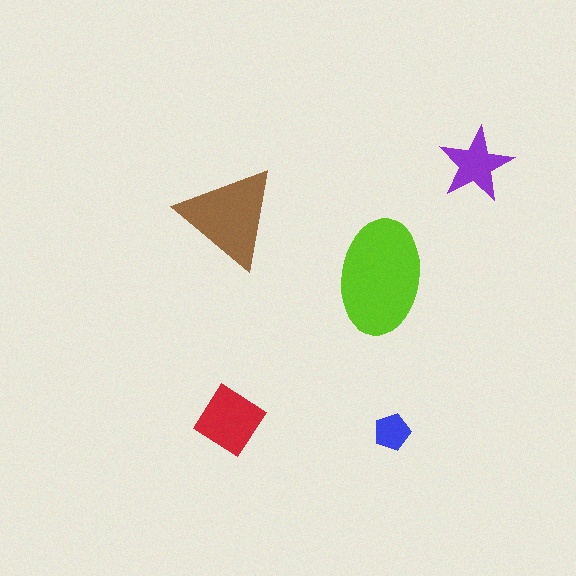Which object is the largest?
The lime ellipse.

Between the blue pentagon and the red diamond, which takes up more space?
The red diamond.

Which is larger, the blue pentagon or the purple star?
The purple star.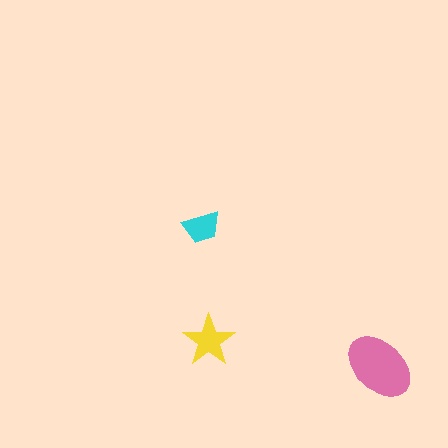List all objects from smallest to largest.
The cyan trapezoid, the yellow star, the pink ellipse.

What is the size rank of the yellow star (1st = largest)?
2nd.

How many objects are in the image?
There are 3 objects in the image.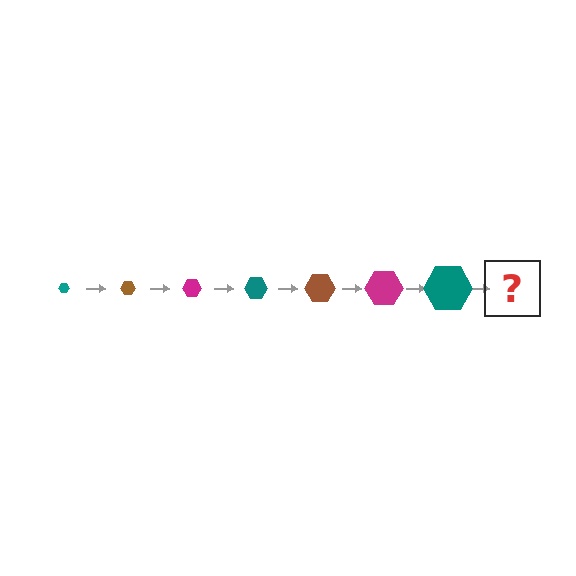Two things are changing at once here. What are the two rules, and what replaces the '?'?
The two rules are that the hexagon grows larger each step and the color cycles through teal, brown, and magenta. The '?' should be a brown hexagon, larger than the previous one.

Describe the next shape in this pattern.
It should be a brown hexagon, larger than the previous one.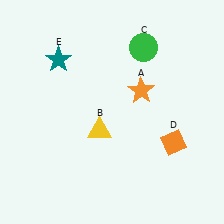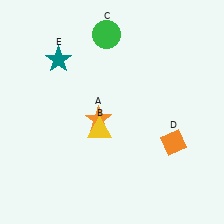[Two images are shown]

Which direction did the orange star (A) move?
The orange star (A) moved left.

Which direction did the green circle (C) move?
The green circle (C) moved left.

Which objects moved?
The objects that moved are: the orange star (A), the green circle (C).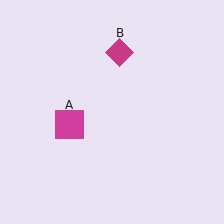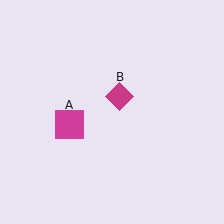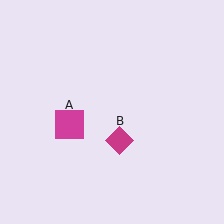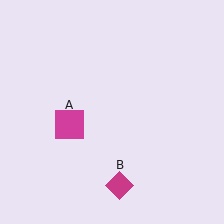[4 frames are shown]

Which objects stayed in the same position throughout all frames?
Magenta square (object A) remained stationary.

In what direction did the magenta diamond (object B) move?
The magenta diamond (object B) moved down.